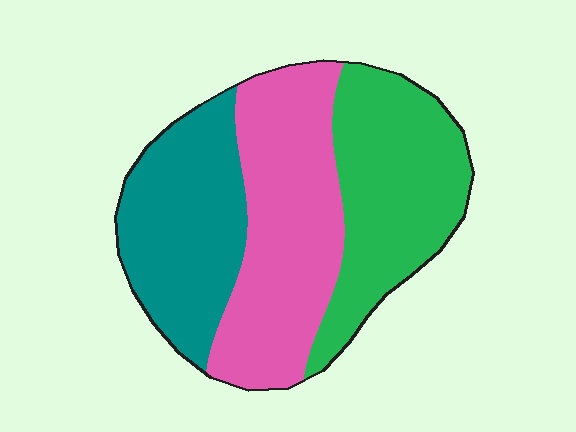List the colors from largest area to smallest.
From largest to smallest: pink, green, teal.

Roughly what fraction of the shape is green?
Green takes up about one third (1/3) of the shape.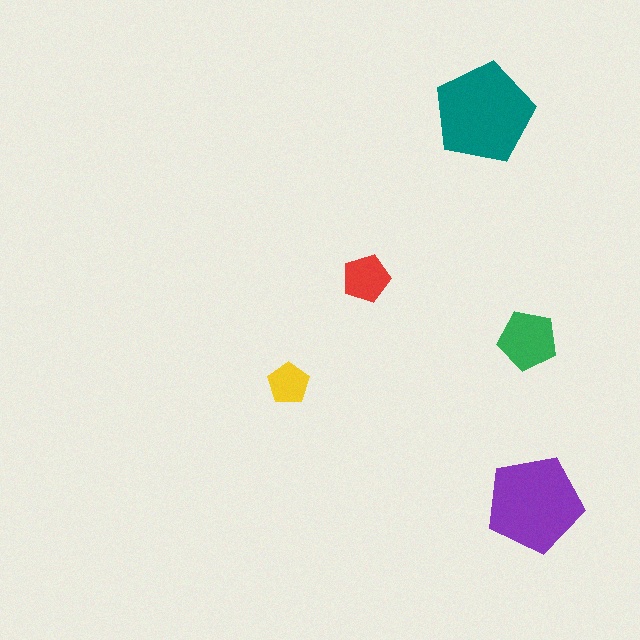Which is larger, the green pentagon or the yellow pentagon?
The green one.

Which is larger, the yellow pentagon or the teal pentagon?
The teal one.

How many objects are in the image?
There are 5 objects in the image.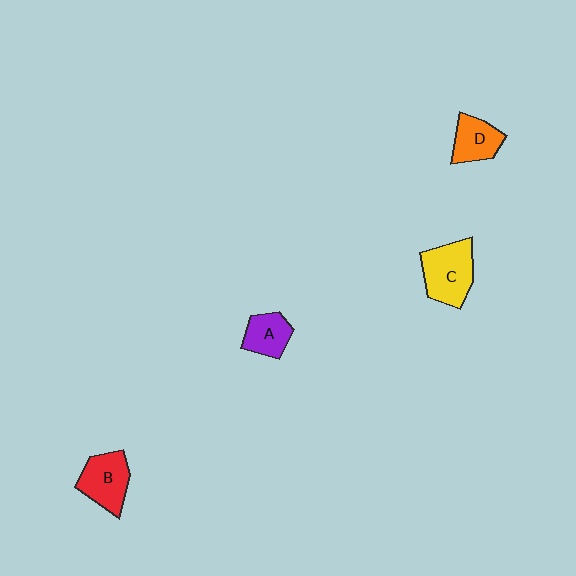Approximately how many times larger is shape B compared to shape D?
Approximately 1.2 times.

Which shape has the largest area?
Shape C (yellow).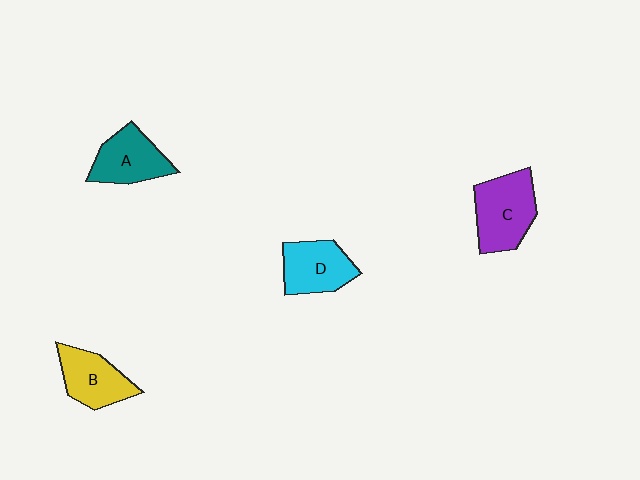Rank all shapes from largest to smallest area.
From largest to smallest: C (purple), A (teal), D (cyan), B (yellow).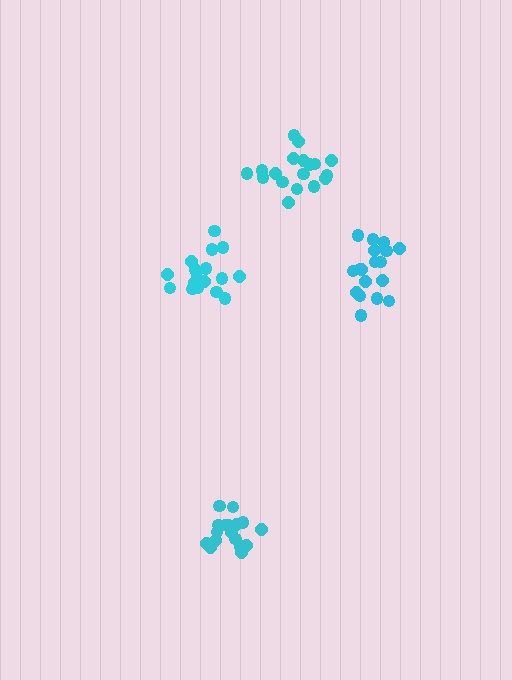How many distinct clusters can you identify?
There are 4 distinct clusters.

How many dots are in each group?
Group 1: 18 dots, Group 2: 18 dots, Group 3: 17 dots, Group 4: 17 dots (70 total).